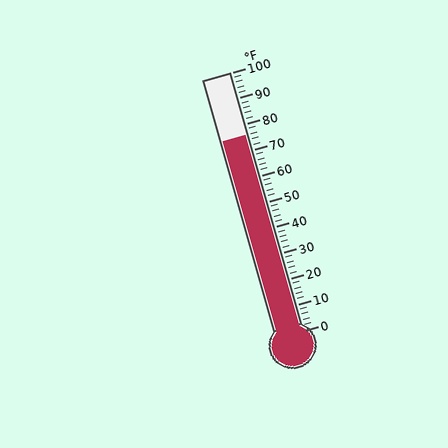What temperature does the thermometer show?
The thermometer shows approximately 76°F.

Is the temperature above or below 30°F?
The temperature is above 30°F.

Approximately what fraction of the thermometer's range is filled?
The thermometer is filled to approximately 75% of its range.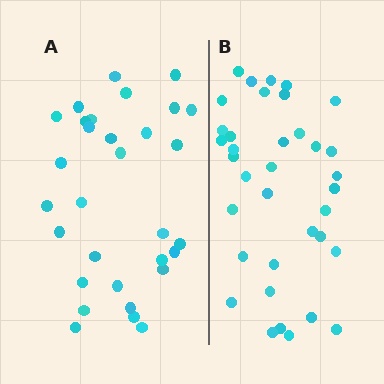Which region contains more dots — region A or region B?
Region B (the right region) has more dots.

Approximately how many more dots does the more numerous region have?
Region B has about 5 more dots than region A.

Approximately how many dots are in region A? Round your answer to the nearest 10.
About 30 dots. (The exact count is 31, which rounds to 30.)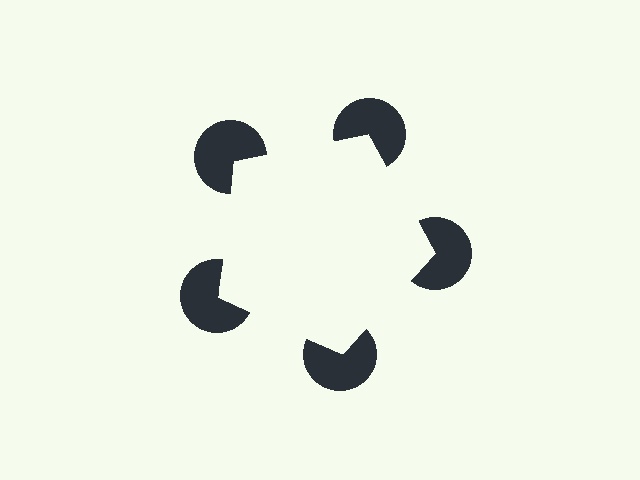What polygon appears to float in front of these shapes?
An illusory pentagon — its edges are inferred from the aligned wedge cuts in the pac-man discs, not physically drawn.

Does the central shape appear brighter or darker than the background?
It typically appears slightly brighter than the background, even though no actual brightness change is drawn.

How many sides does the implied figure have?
5 sides.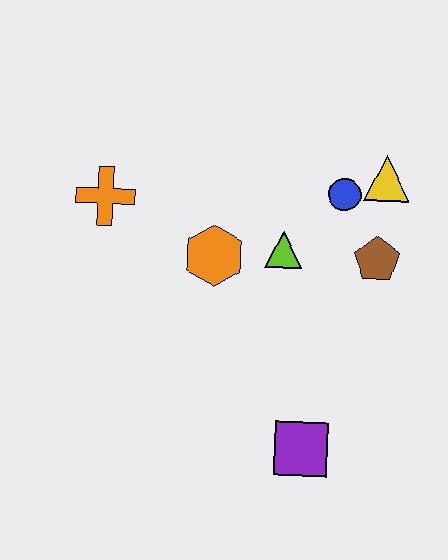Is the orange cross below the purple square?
No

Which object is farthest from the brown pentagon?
The orange cross is farthest from the brown pentagon.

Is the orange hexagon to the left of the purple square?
Yes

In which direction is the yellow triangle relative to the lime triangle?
The yellow triangle is to the right of the lime triangle.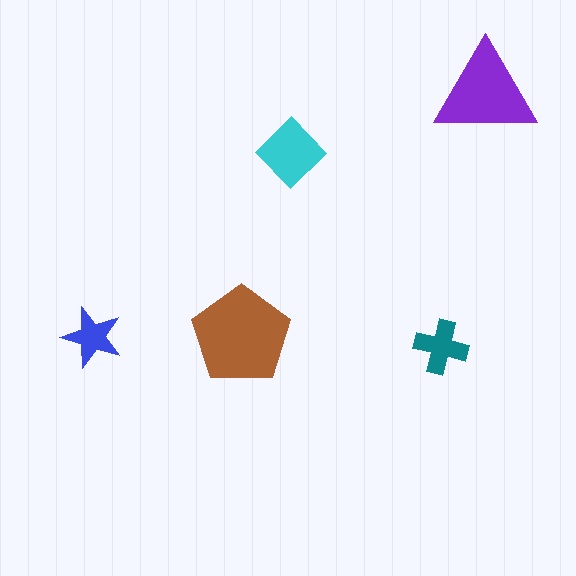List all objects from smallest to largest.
The blue star, the teal cross, the cyan diamond, the purple triangle, the brown pentagon.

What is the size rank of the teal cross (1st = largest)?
4th.